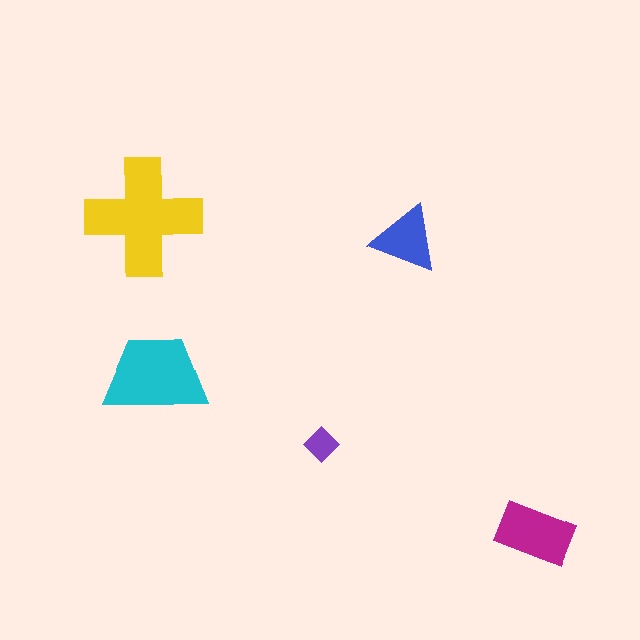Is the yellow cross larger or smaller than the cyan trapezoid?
Larger.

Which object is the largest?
The yellow cross.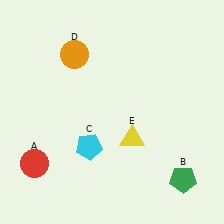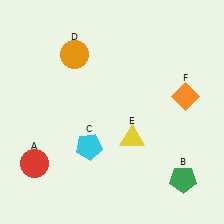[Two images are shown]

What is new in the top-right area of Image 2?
An orange diamond (F) was added in the top-right area of Image 2.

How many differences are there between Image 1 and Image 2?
There is 1 difference between the two images.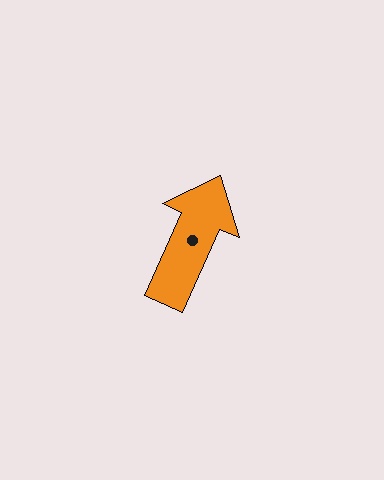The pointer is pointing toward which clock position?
Roughly 1 o'clock.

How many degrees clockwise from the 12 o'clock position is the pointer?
Approximately 24 degrees.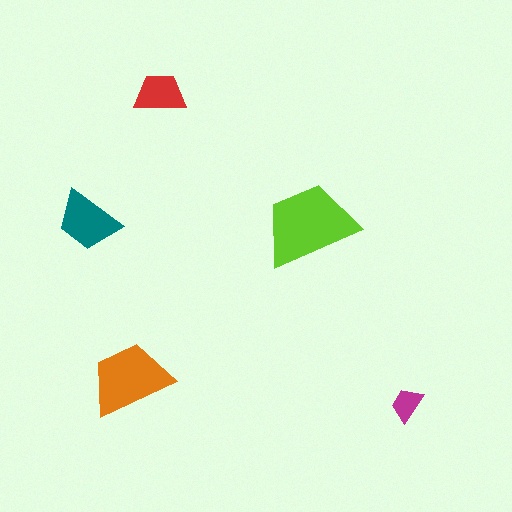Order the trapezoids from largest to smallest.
the lime one, the orange one, the teal one, the red one, the magenta one.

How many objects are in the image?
There are 5 objects in the image.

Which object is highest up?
The red trapezoid is topmost.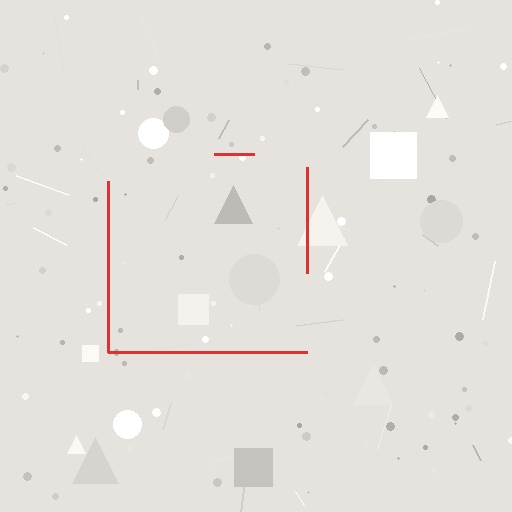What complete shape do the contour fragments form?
The contour fragments form a square.